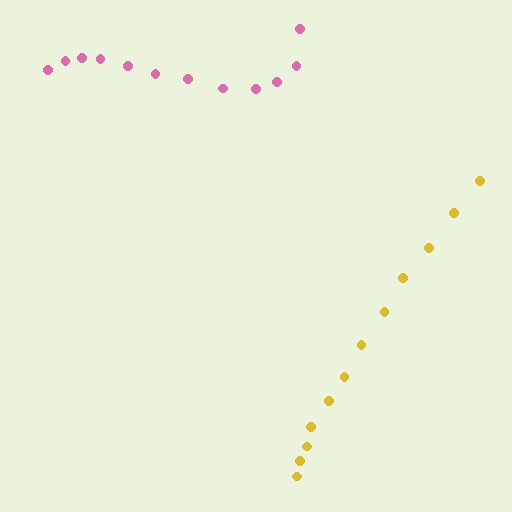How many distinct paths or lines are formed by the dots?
There are 2 distinct paths.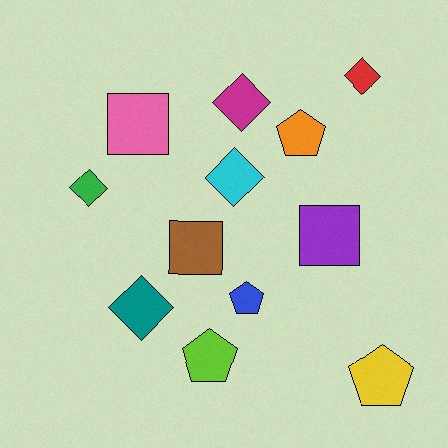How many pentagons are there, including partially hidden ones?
There are 4 pentagons.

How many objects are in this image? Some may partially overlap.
There are 12 objects.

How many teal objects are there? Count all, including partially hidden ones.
There is 1 teal object.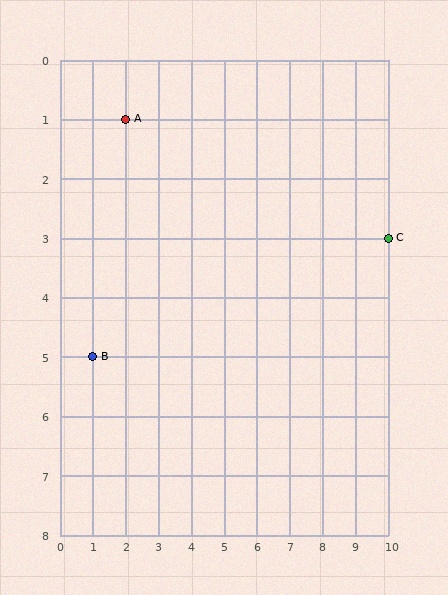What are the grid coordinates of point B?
Point B is at grid coordinates (1, 5).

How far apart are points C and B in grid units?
Points C and B are 9 columns and 2 rows apart (about 9.2 grid units diagonally).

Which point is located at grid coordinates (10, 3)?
Point C is at (10, 3).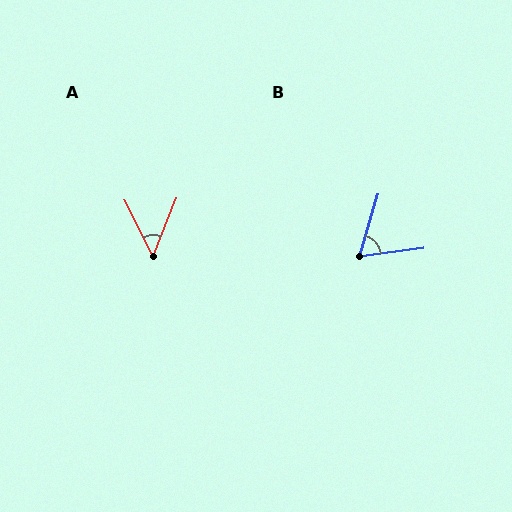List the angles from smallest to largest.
A (48°), B (66°).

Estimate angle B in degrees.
Approximately 66 degrees.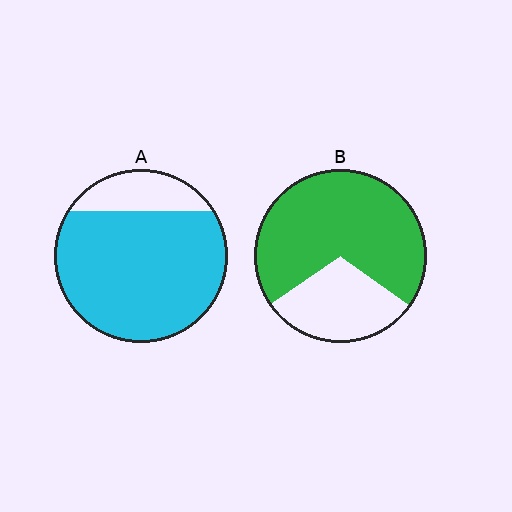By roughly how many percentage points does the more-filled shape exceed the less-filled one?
By roughly 10 percentage points (A over B).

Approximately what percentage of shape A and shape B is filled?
A is approximately 80% and B is approximately 70%.